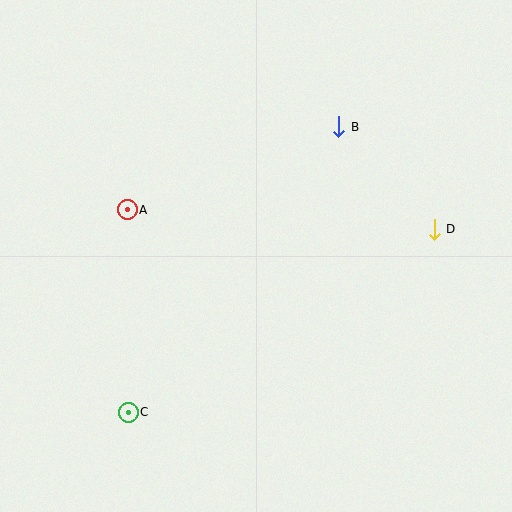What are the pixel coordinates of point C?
Point C is at (128, 412).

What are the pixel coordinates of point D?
Point D is at (434, 229).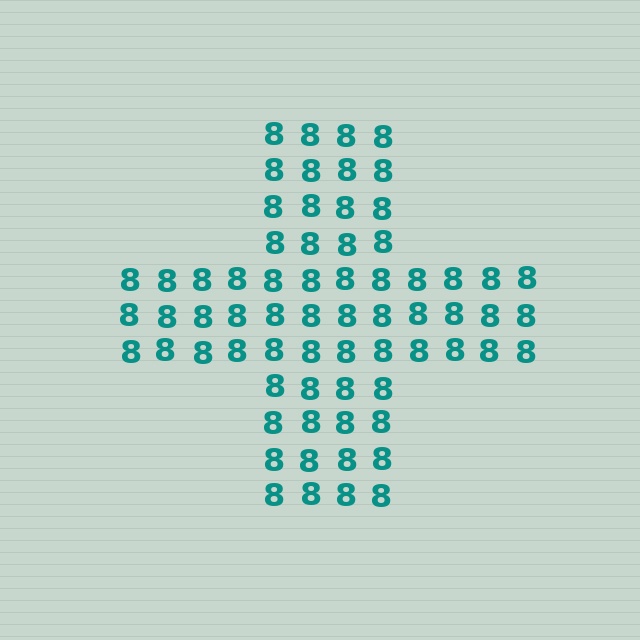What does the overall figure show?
The overall figure shows a cross.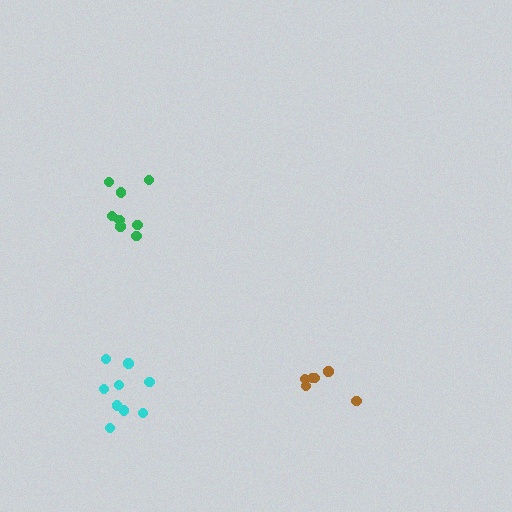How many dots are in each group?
Group 1: 8 dots, Group 2: 6 dots, Group 3: 9 dots (23 total).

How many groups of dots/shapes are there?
There are 3 groups.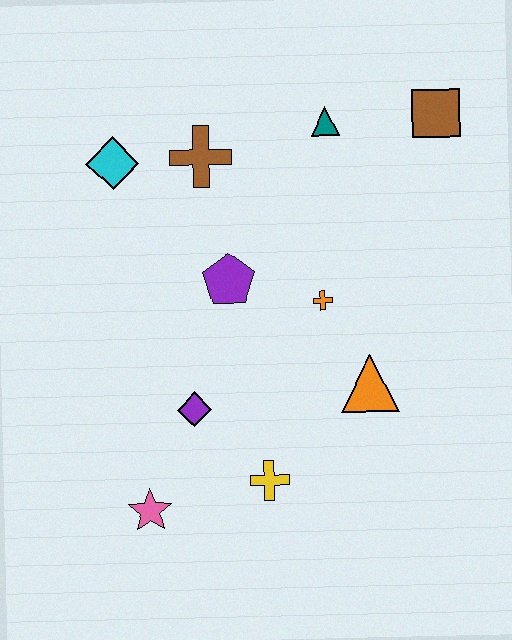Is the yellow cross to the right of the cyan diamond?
Yes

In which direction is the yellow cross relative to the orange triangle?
The yellow cross is to the left of the orange triangle.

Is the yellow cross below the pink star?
No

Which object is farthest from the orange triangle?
The cyan diamond is farthest from the orange triangle.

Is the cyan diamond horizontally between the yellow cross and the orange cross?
No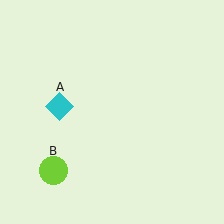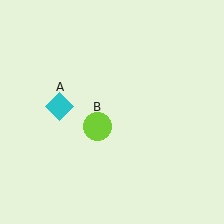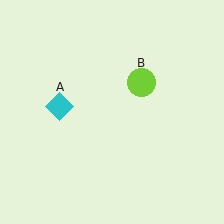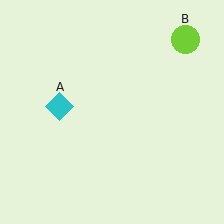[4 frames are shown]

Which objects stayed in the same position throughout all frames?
Cyan diamond (object A) remained stationary.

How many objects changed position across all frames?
1 object changed position: lime circle (object B).